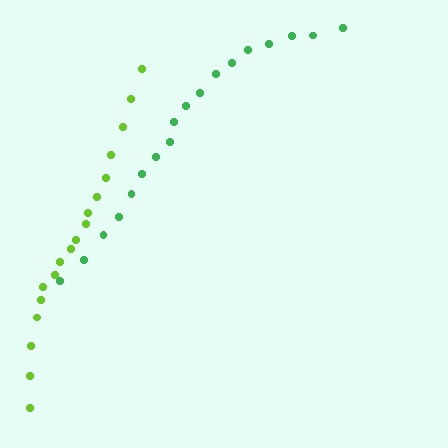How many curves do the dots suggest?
There are 2 distinct paths.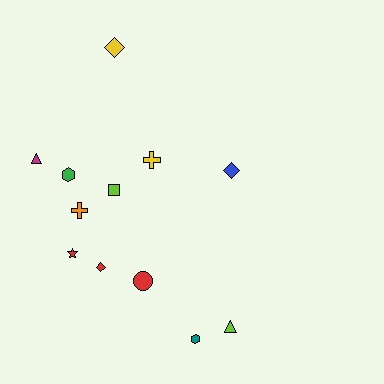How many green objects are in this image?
There is 1 green object.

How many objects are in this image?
There are 12 objects.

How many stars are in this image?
There is 1 star.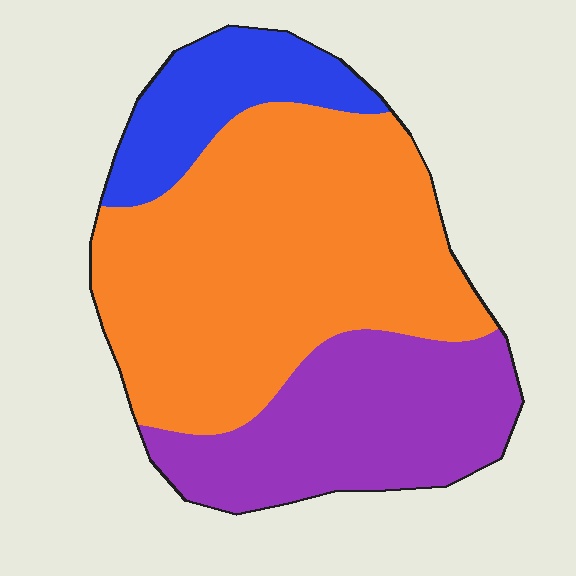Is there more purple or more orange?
Orange.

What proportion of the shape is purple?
Purple covers about 30% of the shape.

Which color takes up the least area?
Blue, at roughly 15%.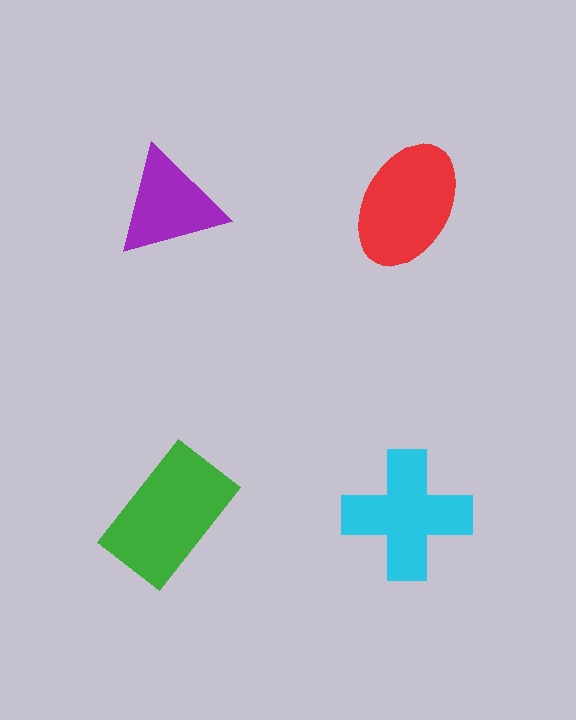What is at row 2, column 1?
A green rectangle.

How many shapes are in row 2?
2 shapes.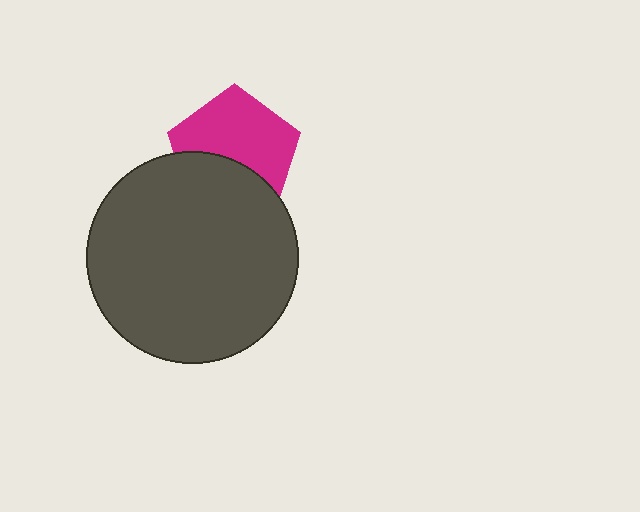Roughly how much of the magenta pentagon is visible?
About half of it is visible (roughly 61%).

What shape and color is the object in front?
The object in front is a dark gray circle.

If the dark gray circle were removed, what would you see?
You would see the complete magenta pentagon.